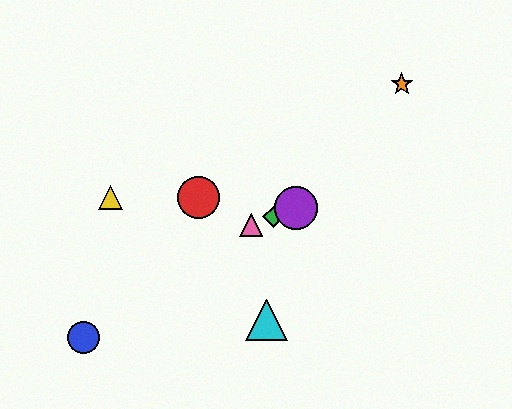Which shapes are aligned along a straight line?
The green diamond, the purple circle, the pink triangle are aligned along a straight line.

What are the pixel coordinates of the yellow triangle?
The yellow triangle is at (110, 197).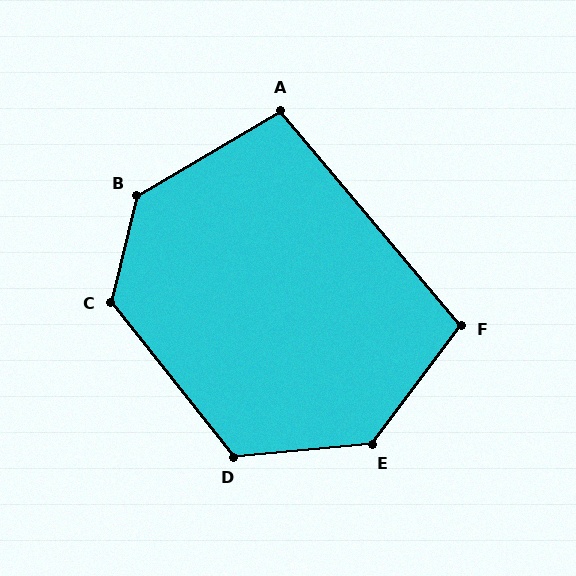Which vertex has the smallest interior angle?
A, at approximately 100 degrees.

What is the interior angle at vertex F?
Approximately 103 degrees (obtuse).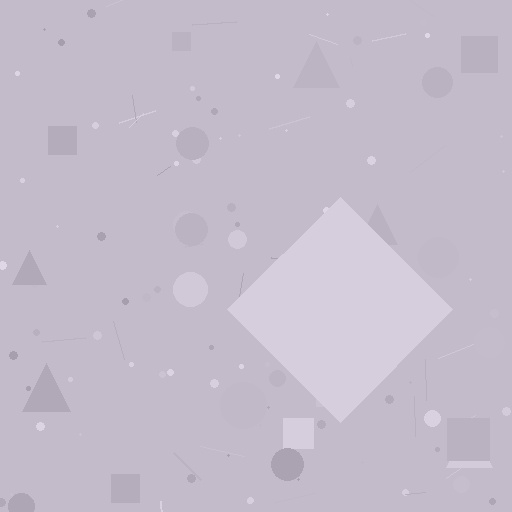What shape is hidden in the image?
A diamond is hidden in the image.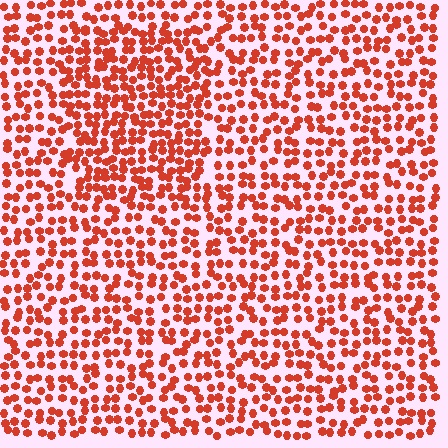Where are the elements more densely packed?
The elements are more densely packed inside the rectangle boundary.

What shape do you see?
I see a rectangle.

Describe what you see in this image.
The image contains small red elements arranged at two different densities. A rectangle-shaped region is visible where the elements are more densely packed than the surrounding area.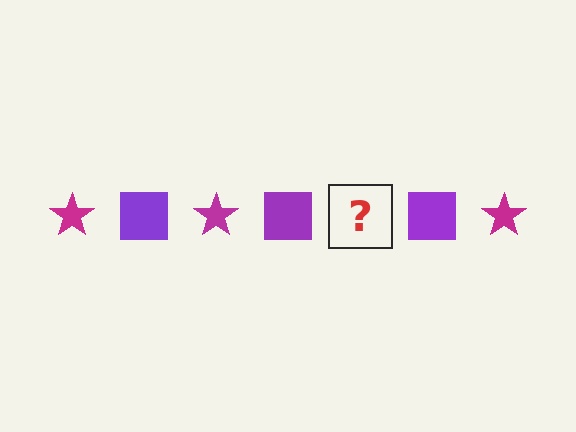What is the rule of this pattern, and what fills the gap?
The rule is that the pattern alternates between magenta star and purple square. The gap should be filled with a magenta star.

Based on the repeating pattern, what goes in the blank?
The blank should be a magenta star.